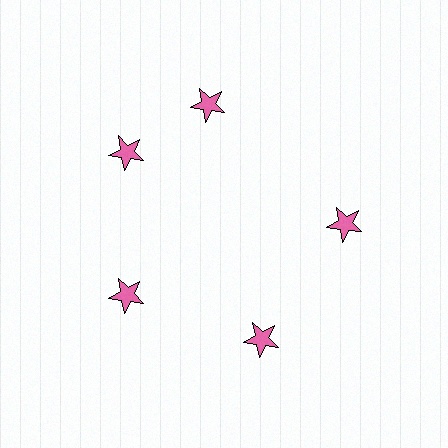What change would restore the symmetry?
The symmetry would be restored by rotating it back into even spacing with its neighbors so that all 5 stars sit at equal angles and equal distance from the center.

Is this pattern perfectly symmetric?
No. The 5 pink stars are arranged in a ring, but one element near the 1 o'clock position is rotated out of alignment along the ring, breaking the 5-fold rotational symmetry.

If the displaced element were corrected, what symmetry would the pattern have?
It would have 5-fold rotational symmetry — the pattern would map onto itself every 72 degrees.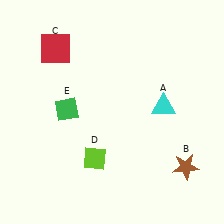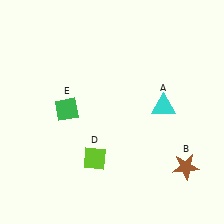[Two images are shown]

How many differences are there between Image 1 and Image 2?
There is 1 difference between the two images.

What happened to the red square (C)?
The red square (C) was removed in Image 2. It was in the top-left area of Image 1.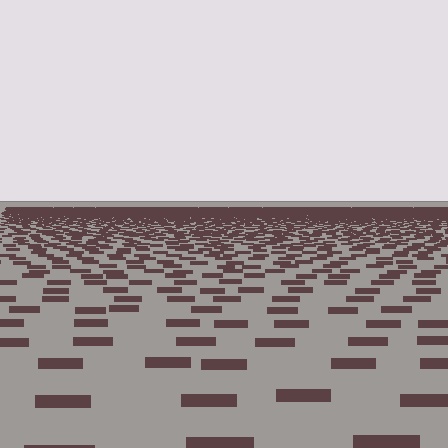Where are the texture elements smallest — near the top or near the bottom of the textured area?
Near the top.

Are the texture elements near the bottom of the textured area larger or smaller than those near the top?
Larger. Near the bottom, elements are closer to the viewer and appear at a bigger on-screen size.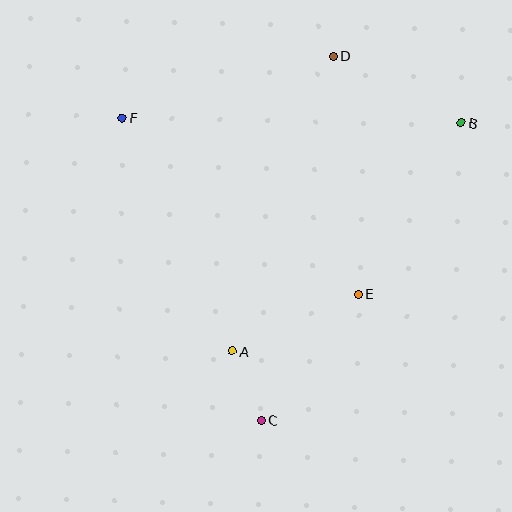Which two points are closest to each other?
Points A and C are closest to each other.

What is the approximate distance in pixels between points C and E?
The distance between C and E is approximately 159 pixels.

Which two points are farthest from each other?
Points C and D are farthest from each other.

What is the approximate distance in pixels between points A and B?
The distance between A and B is approximately 323 pixels.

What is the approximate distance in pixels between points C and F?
The distance between C and F is approximately 333 pixels.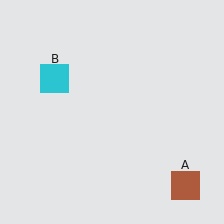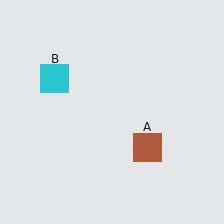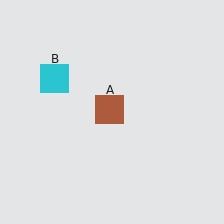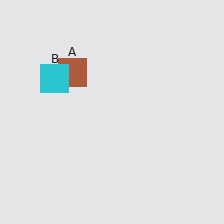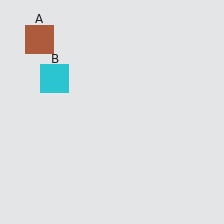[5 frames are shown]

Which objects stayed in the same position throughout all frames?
Cyan square (object B) remained stationary.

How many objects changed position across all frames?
1 object changed position: brown square (object A).